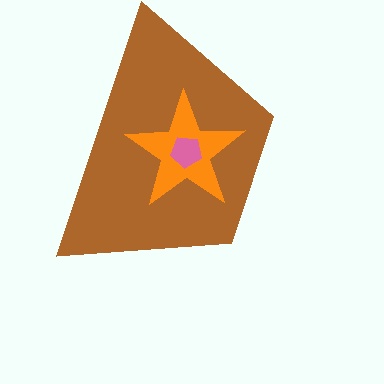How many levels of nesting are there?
3.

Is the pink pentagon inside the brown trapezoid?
Yes.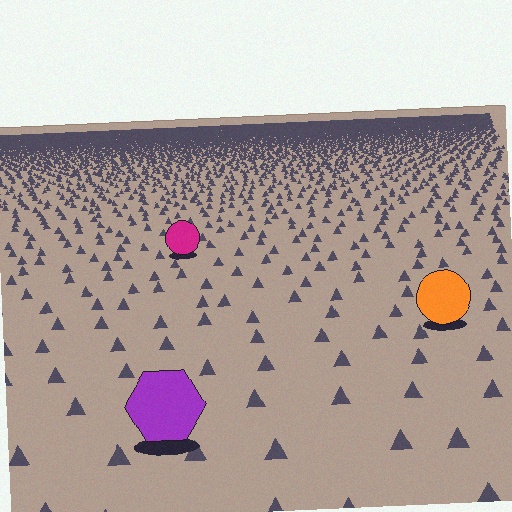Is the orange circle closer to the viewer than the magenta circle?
Yes. The orange circle is closer — you can tell from the texture gradient: the ground texture is coarser near it.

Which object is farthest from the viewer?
The magenta circle is farthest from the viewer. It appears smaller and the ground texture around it is denser.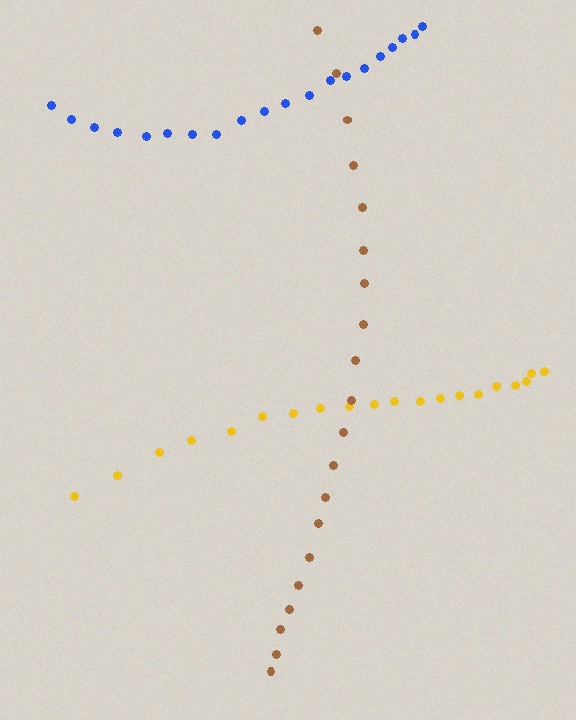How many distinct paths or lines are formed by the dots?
There are 3 distinct paths.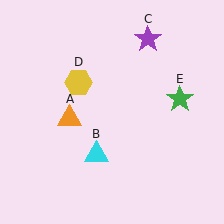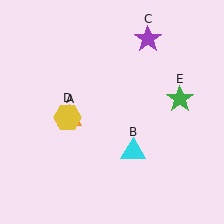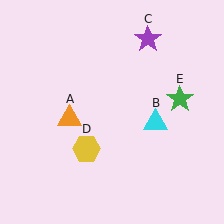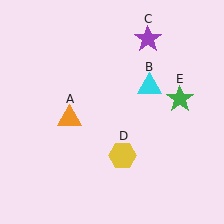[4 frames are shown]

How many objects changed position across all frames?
2 objects changed position: cyan triangle (object B), yellow hexagon (object D).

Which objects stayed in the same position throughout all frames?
Orange triangle (object A) and purple star (object C) and green star (object E) remained stationary.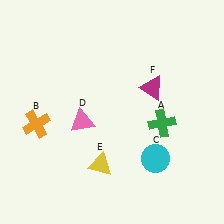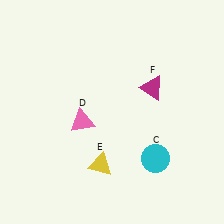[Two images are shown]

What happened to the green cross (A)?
The green cross (A) was removed in Image 2. It was in the bottom-right area of Image 1.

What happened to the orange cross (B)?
The orange cross (B) was removed in Image 2. It was in the bottom-left area of Image 1.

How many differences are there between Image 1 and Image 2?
There are 2 differences between the two images.